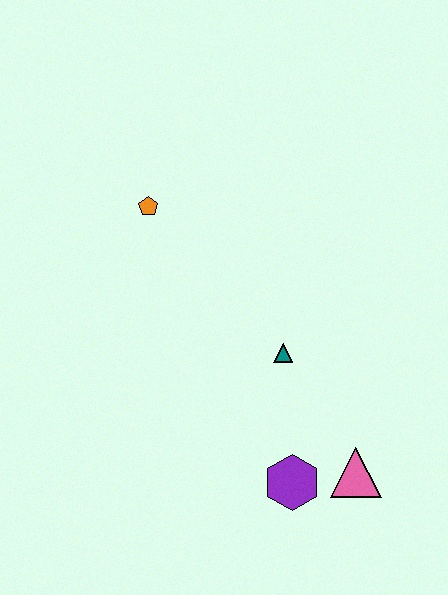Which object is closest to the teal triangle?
The purple hexagon is closest to the teal triangle.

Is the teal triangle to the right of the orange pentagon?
Yes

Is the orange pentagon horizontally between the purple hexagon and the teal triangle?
No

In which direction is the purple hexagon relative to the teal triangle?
The purple hexagon is below the teal triangle.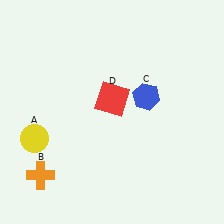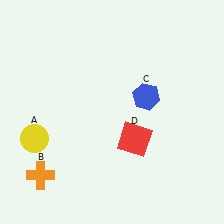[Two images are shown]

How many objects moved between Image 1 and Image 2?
1 object moved between the two images.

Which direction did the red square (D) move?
The red square (D) moved down.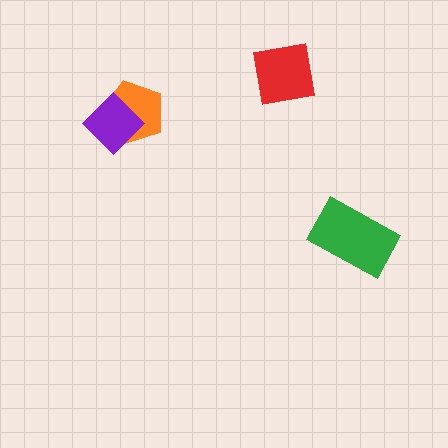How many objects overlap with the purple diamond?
1 object overlaps with the purple diamond.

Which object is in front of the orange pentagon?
The purple diamond is in front of the orange pentagon.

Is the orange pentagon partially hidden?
Yes, it is partially covered by another shape.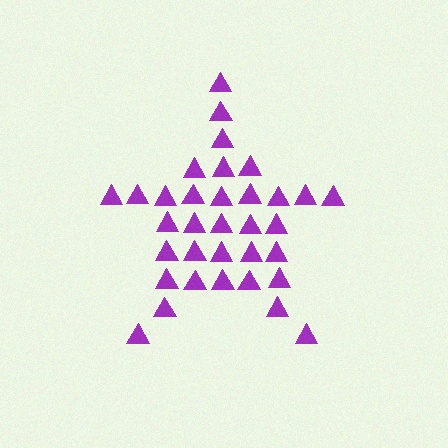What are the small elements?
The small elements are triangles.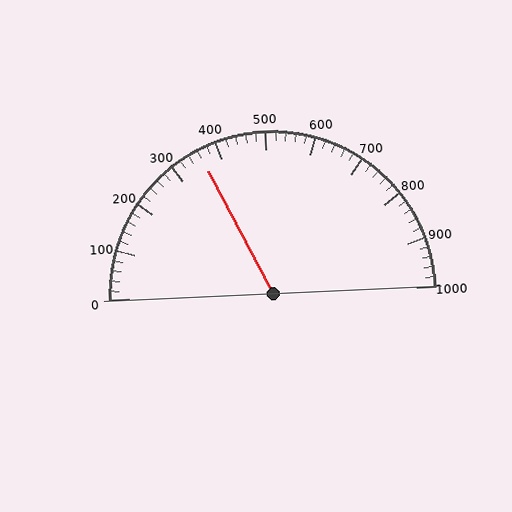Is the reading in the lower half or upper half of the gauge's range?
The reading is in the lower half of the range (0 to 1000).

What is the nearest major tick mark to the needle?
The nearest major tick mark is 400.